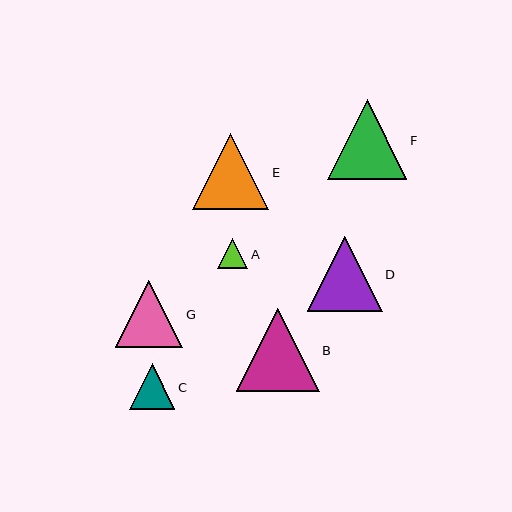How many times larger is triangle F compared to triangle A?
Triangle F is approximately 2.6 times the size of triangle A.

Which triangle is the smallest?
Triangle A is the smallest with a size of approximately 31 pixels.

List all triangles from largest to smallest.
From largest to smallest: B, F, E, D, G, C, A.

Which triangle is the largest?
Triangle B is the largest with a size of approximately 83 pixels.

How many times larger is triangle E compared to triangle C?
Triangle E is approximately 1.7 times the size of triangle C.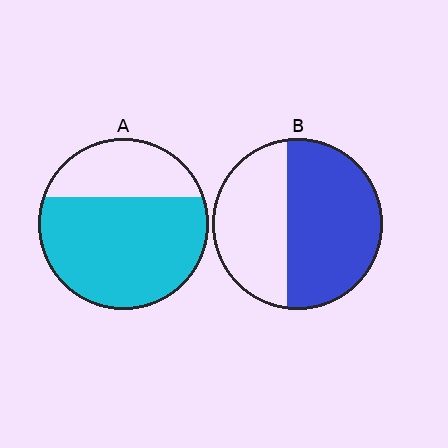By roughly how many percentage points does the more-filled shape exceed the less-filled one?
By roughly 10 percentage points (A over B).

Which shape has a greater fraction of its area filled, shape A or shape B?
Shape A.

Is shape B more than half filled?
Yes.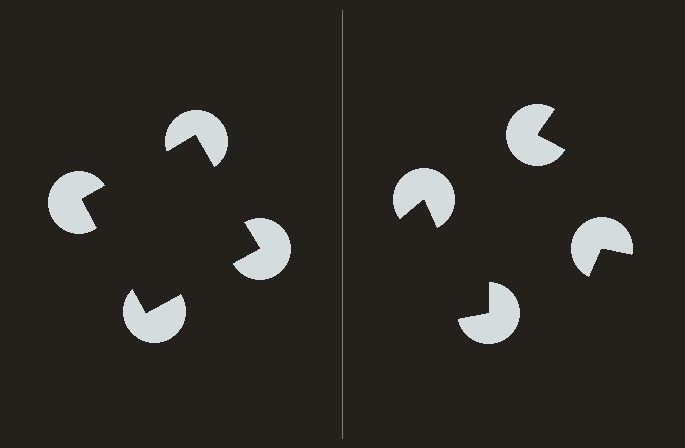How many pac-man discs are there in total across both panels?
8 — 4 on each side.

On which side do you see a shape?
An illusory square appears on the left side. On the right side the wedge cuts are rotated, so no coherent shape forms.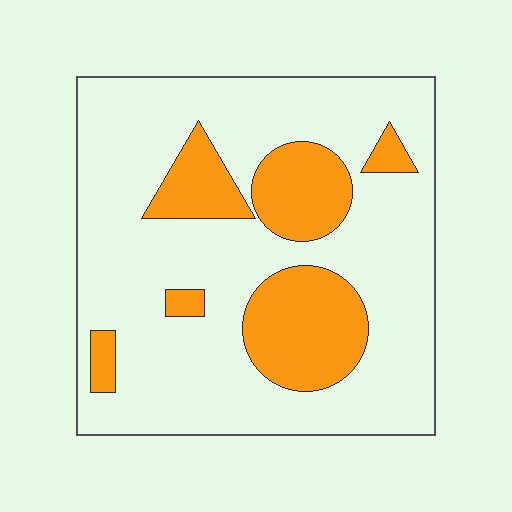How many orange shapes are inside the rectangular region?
6.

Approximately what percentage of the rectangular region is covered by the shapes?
Approximately 25%.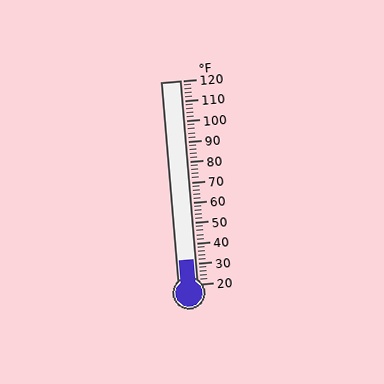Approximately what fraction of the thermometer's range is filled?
The thermometer is filled to approximately 10% of its range.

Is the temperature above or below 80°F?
The temperature is below 80°F.